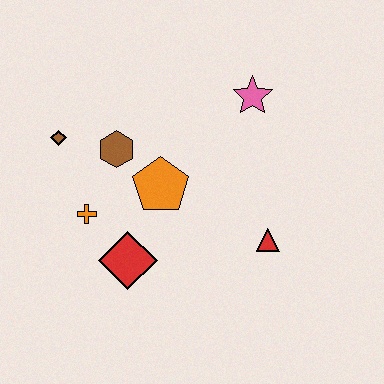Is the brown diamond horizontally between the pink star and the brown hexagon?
No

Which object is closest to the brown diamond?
The brown hexagon is closest to the brown diamond.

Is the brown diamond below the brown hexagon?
No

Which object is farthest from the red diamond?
The pink star is farthest from the red diamond.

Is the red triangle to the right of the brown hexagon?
Yes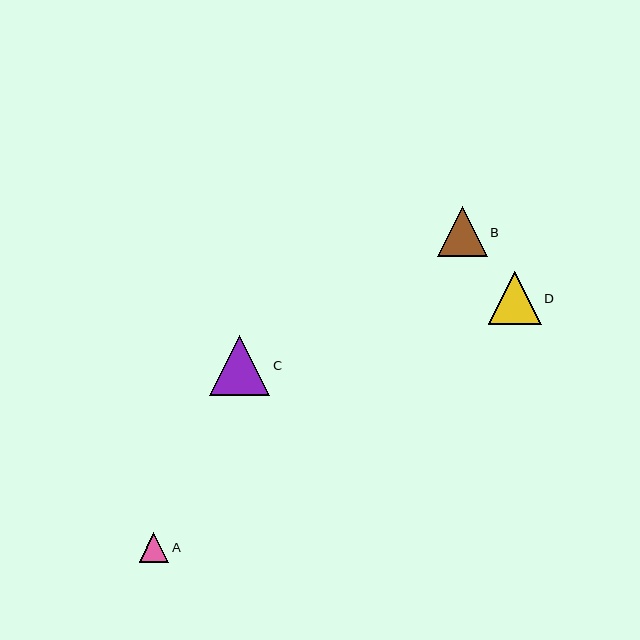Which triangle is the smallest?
Triangle A is the smallest with a size of approximately 30 pixels.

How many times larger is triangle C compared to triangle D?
Triangle C is approximately 1.1 times the size of triangle D.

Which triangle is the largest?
Triangle C is the largest with a size of approximately 60 pixels.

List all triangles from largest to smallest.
From largest to smallest: C, D, B, A.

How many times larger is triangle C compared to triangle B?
Triangle C is approximately 1.2 times the size of triangle B.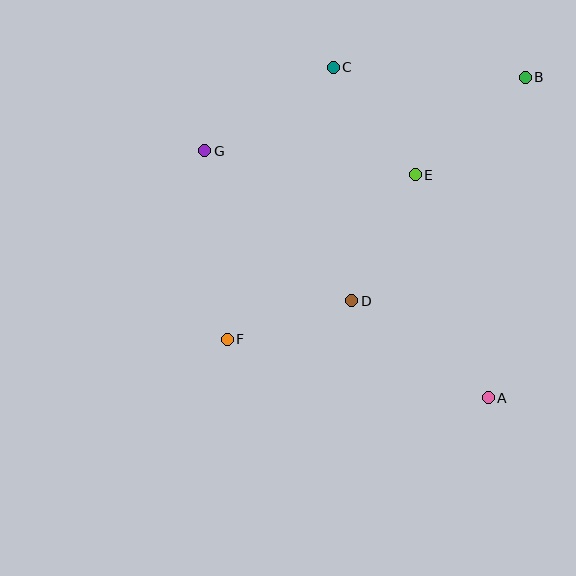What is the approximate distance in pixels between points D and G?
The distance between D and G is approximately 210 pixels.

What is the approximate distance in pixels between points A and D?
The distance between A and D is approximately 168 pixels.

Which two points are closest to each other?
Points D and F are closest to each other.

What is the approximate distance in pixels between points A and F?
The distance between A and F is approximately 268 pixels.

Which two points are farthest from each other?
Points B and F are farthest from each other.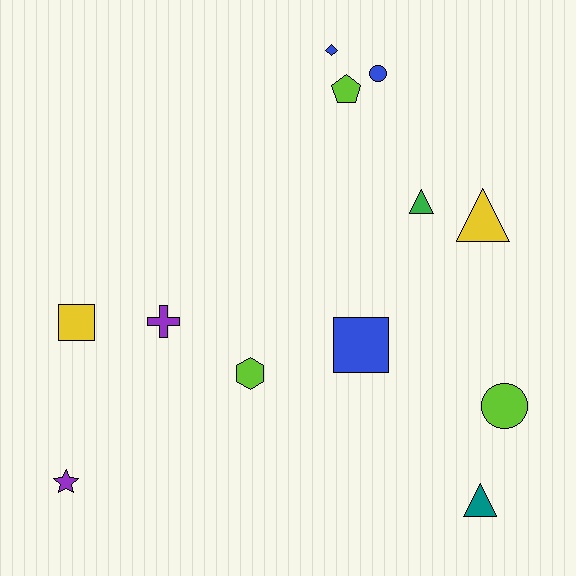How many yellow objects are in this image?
There are 2 yellow objects.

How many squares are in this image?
There are 2 squares.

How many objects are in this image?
There are 12 objects.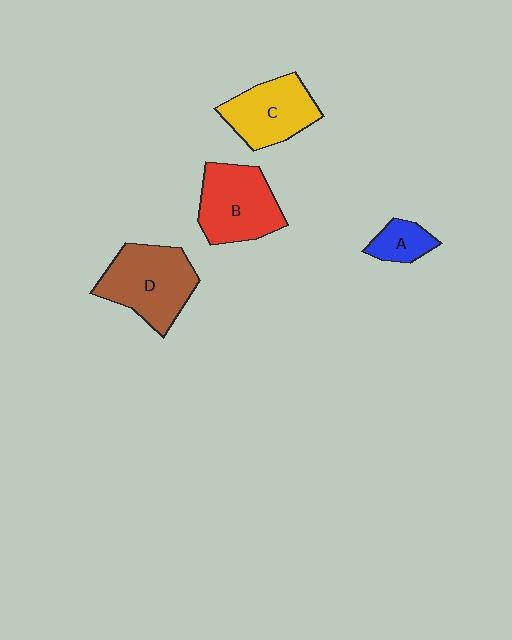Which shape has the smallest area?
Shape A (blue).